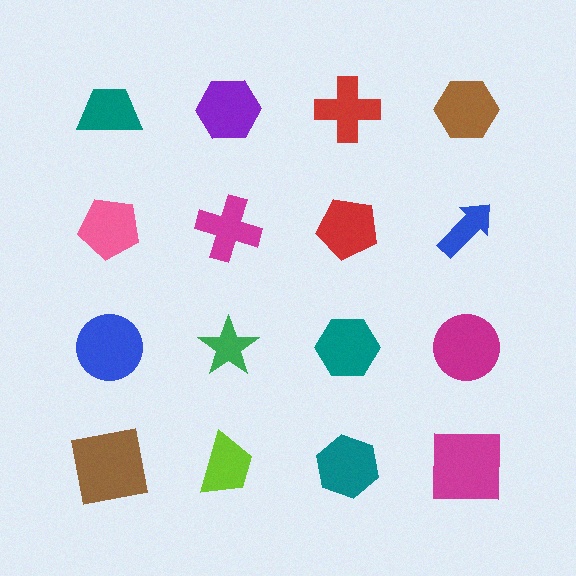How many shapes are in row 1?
4 shapes.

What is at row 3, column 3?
A teal hexagon.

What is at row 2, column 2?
A magenta cross.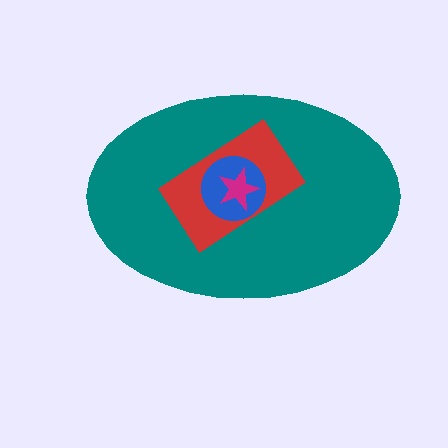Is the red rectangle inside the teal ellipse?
Yes.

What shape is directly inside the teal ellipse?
The red rectangle.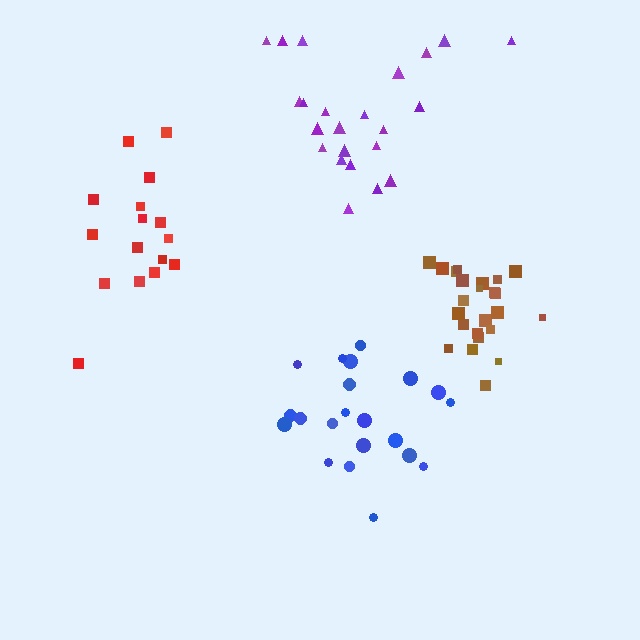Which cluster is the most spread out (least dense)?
Red.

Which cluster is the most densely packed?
Brown.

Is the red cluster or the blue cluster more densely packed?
Blue.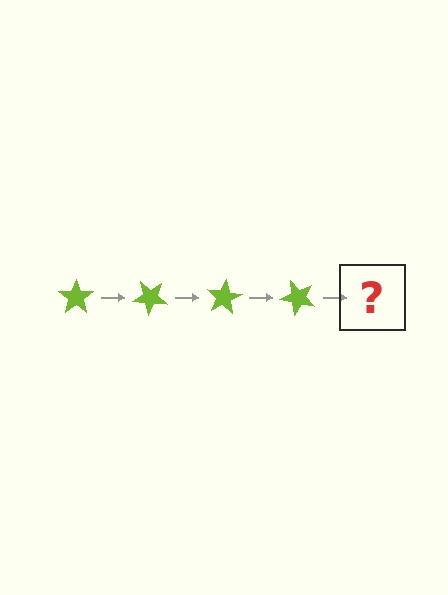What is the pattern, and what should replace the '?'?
The pattern is that the star rotates 40 degrees each step. The '?' should be a lime star rotated 160 degrees.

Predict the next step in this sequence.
The next step is a lime star rotated 160 degrees.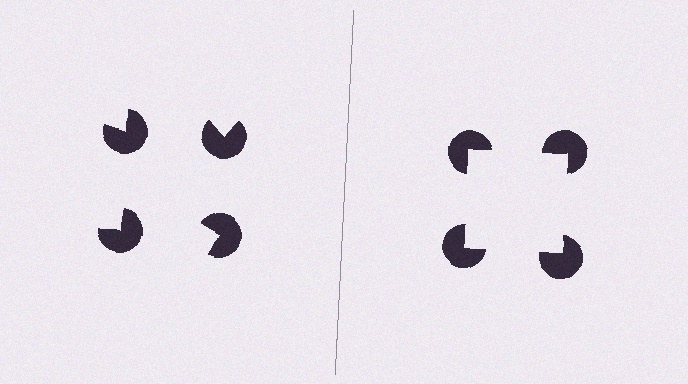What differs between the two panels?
The pac-man discs are positioned identically on both sides; only the wedge orientations differ. On the right they align to a square; on the left they are misaligned.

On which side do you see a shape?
An illusory square appears on the right side. On the left side the wedge cuts are rotated, so no coherent shape forms.